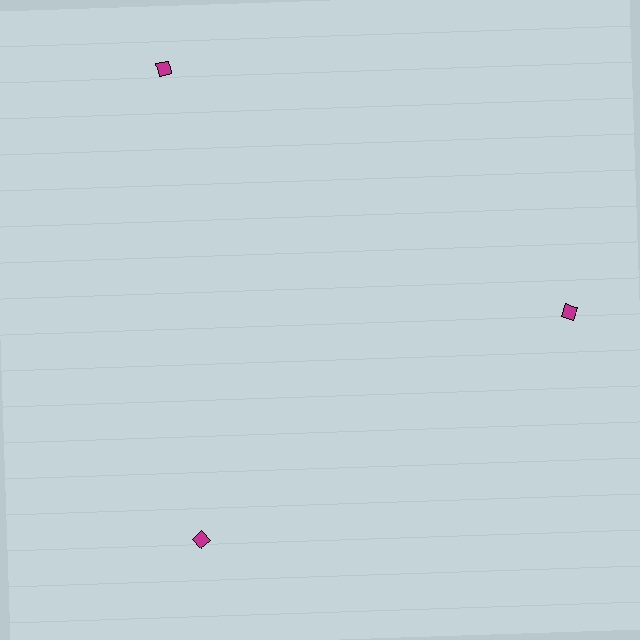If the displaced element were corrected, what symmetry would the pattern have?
It would have 3-fold rotational symmetry — the pattern would map onto itself every 120 degrees.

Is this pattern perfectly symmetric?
No. The 3 magenta diamonds are arranged in a ring, but one element near the 11 o'clock position is pushed outward from the center, breaking the 3-fold rotational symmetry.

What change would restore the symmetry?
The symmetry would be restored by moving it inward, back onto the ring so that all 3 diamonds sit at equal angles and equal distance from the center.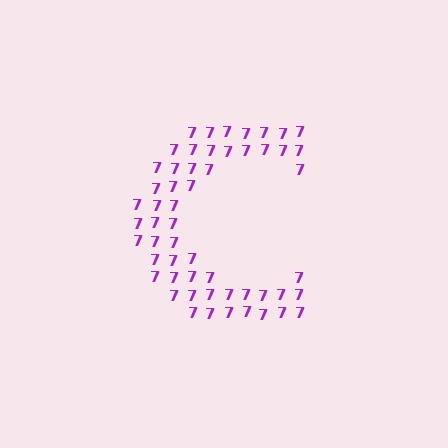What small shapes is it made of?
It is made of small digit 7's.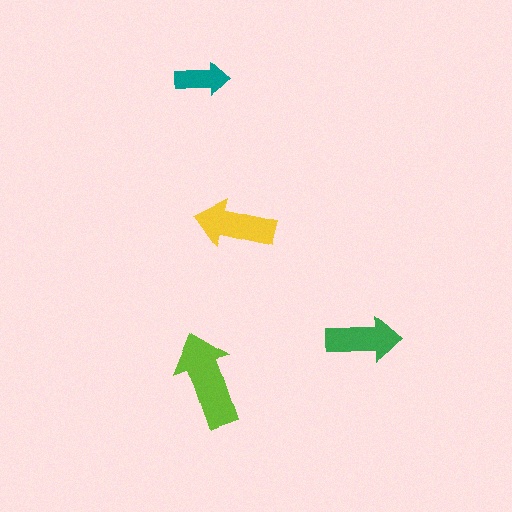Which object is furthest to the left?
The lime arrow is leftmost.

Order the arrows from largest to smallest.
the lime one, the yellow one, the green one, the teal one.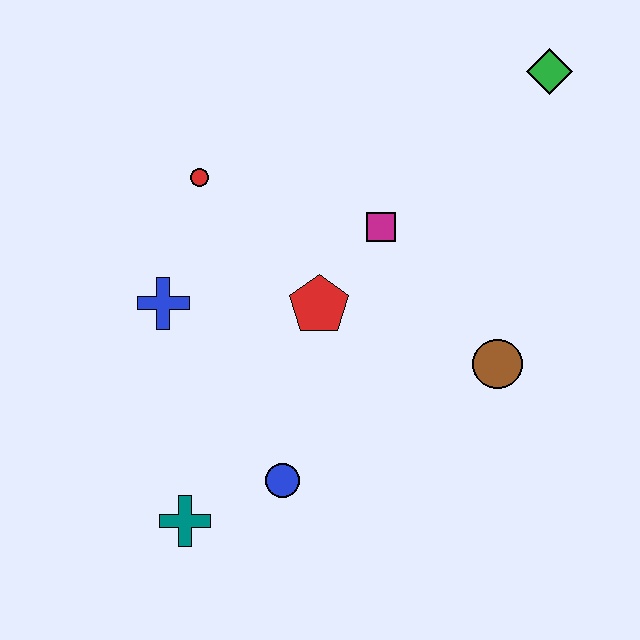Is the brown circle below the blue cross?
Yes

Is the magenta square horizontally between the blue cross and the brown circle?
Yes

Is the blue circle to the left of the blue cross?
No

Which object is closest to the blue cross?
The red circle is closest to the blue cross.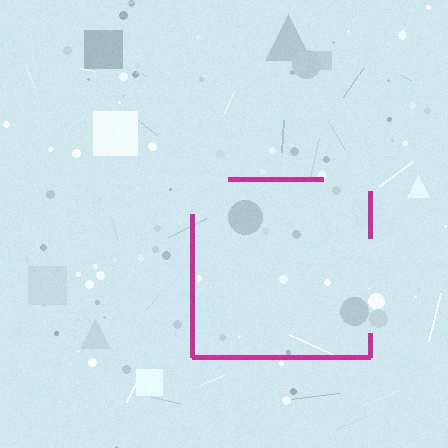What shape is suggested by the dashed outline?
The dashed outline suggests a square.